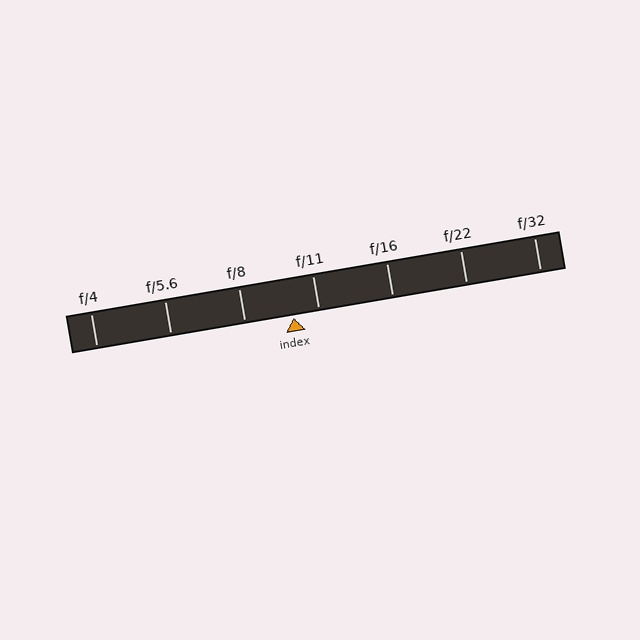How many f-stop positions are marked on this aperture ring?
There are 7 f-stop positions marked.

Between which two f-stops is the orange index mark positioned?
The index mark is between f/8 and f/11.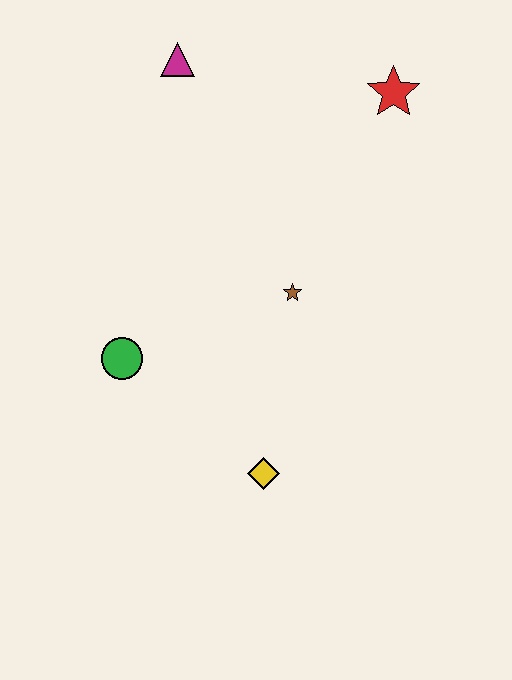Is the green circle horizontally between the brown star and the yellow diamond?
No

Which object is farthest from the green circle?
The red star is farthest from the green circle.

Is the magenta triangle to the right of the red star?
No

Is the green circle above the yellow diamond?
Yes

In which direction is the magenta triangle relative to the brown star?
The magenta triangle is above the brown star.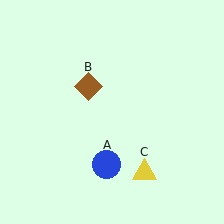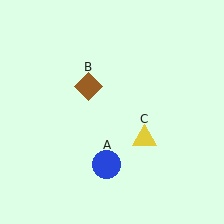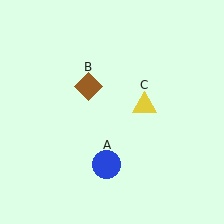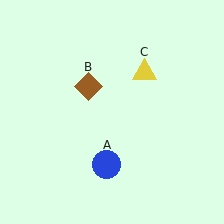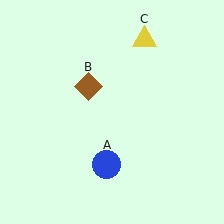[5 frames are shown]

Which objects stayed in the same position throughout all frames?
Blue circle (object A) and brown diamond (object B) remained stationary.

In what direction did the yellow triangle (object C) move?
The yellow triangle (object C) moved up.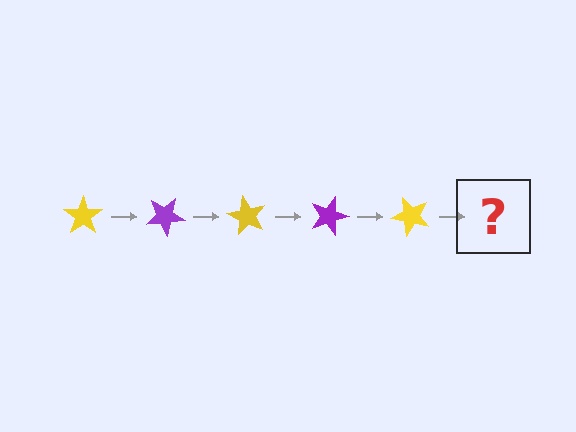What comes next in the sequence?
The next element should be a purple star, rotated 150 degrees from the start.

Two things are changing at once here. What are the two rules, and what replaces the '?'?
The two rules are that it rotates 30 degrees each step and the color cycles through yellow and purple. The '?' should be a purple star, rotated 150 degrees from the start.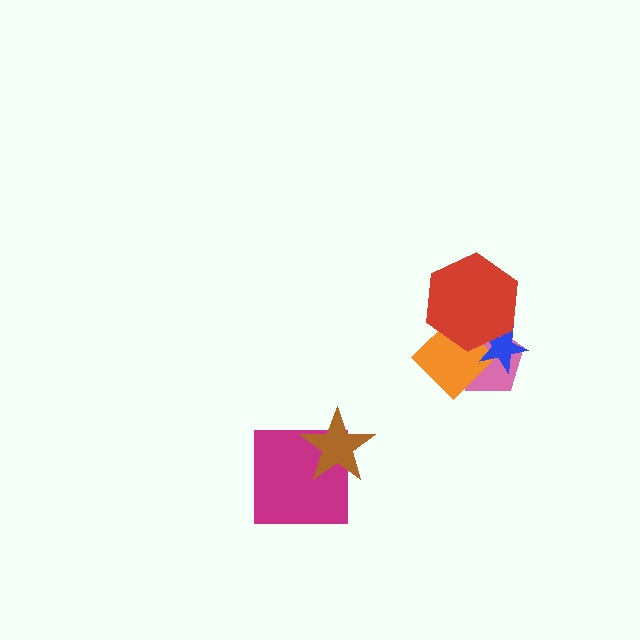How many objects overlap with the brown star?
1 object overlaps with the brown star.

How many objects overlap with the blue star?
3 objects overlap with the blue star.